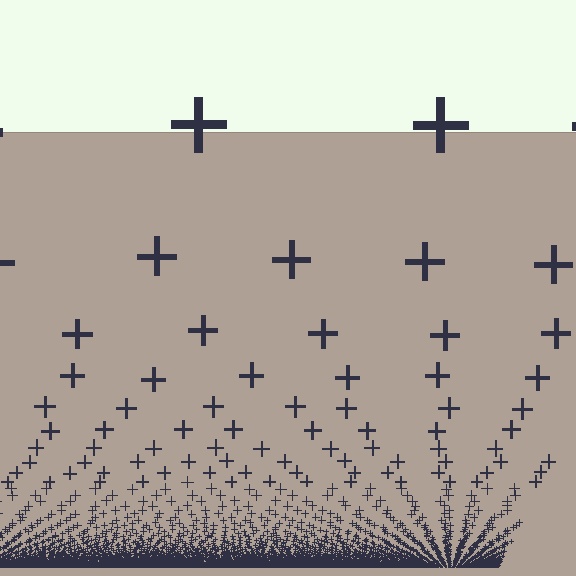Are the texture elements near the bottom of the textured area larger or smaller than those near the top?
Smaller. The gradient is inverted — elements near the bottom are smaller and denser.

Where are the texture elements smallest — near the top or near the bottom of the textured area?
Near the bottom.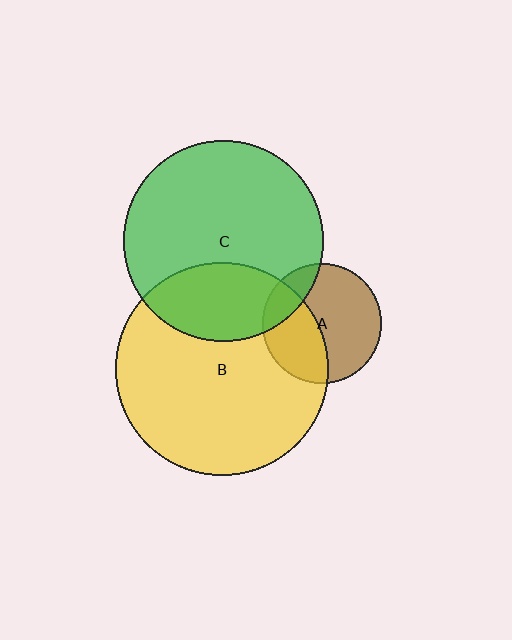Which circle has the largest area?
Circle B (yellow).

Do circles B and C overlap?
Yes.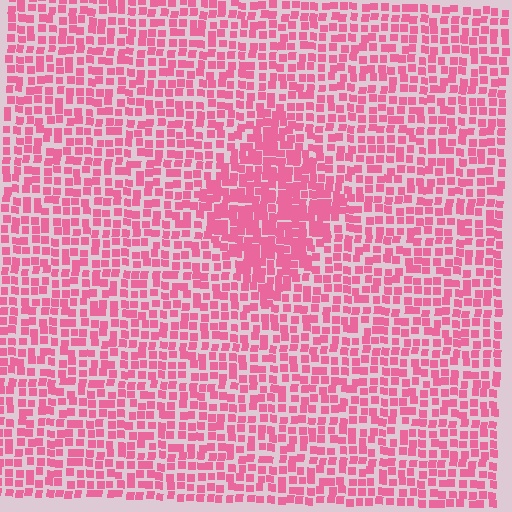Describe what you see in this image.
The image contains small pink elements arranged at two different densities. A diamond-shaped region is visible where the elements are more densely packed than the surrounding area.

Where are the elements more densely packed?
The elements are more densely packed inside the diamond boundary.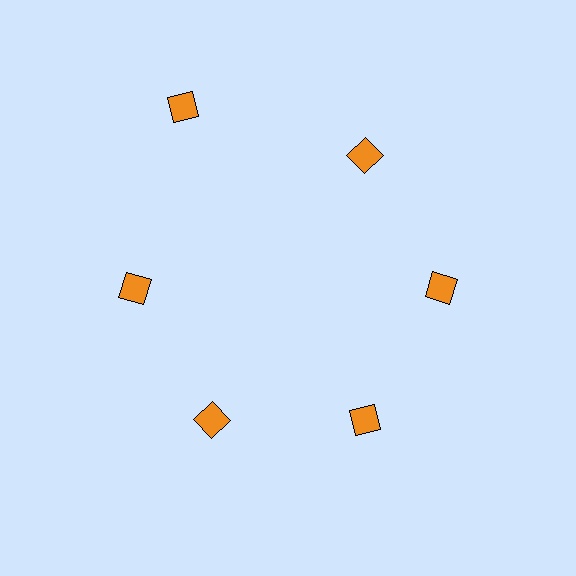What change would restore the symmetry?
The symmetry would be restored by moving it inward, back onto the ring so that all 6 diamonds sit at equal angles and equal distance from the center.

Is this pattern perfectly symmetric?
No. The 6 orange diamonds are arranged in a ring, but one element near the 11 o'clock position is pushed outward from the center, breaking the 6-fold rotational symmetry.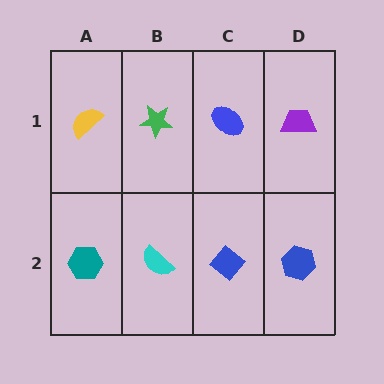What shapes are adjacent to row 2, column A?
A yellow semicircle (row 1, column A), a cyan semicircle (row 2, column B).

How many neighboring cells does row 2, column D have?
2.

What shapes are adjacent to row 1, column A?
A teal hexagon (row 2, column A), a green star (row 1, column B).